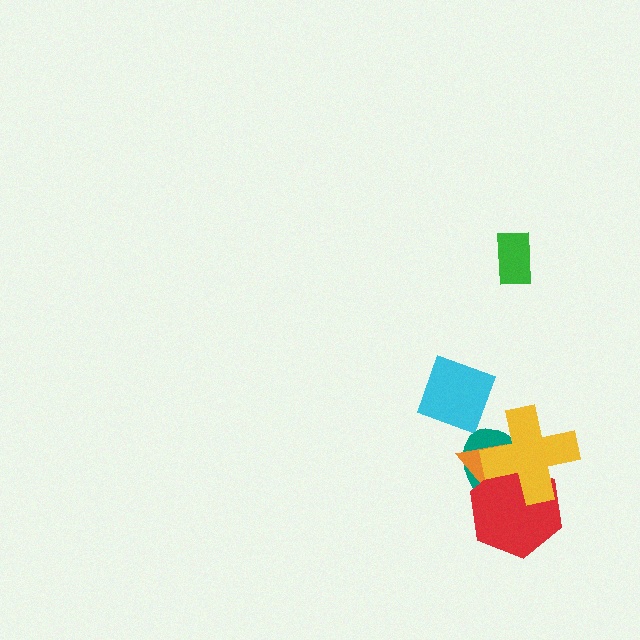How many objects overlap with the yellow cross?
3 objects overlap with the yellow cross.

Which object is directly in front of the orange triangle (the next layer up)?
The red hexagon is directly in front of the orange triangle.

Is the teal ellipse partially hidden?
Yes, it is partially covered by another shape.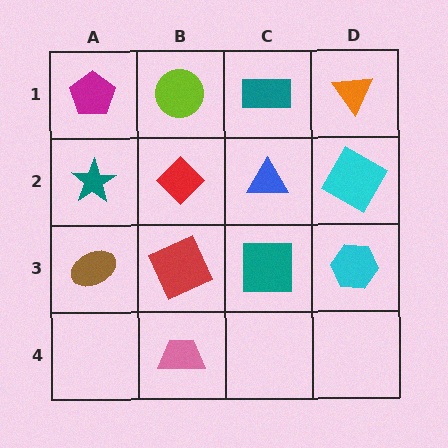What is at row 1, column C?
A teal rectangle.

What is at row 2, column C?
A blue triangle.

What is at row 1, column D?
An orange triangle.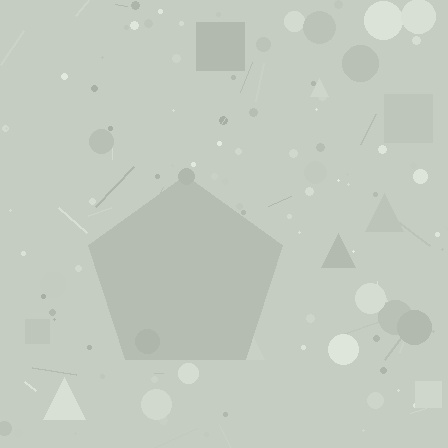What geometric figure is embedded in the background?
A pentagon is embedded in the background.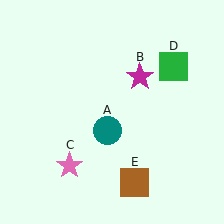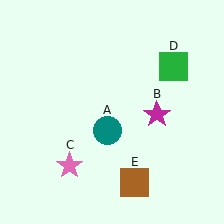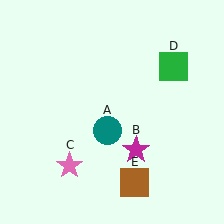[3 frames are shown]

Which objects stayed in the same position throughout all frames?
Teal circle (object A) and pink star (object C) and green square (object D) and brown square (object E) remained stationary.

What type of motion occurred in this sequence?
The magenta star (object B) rotated clockwise around the center of the scene.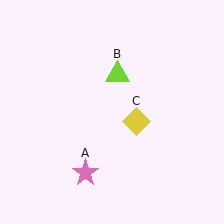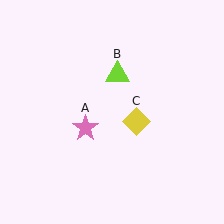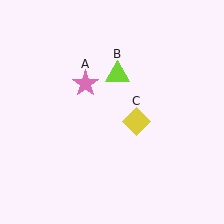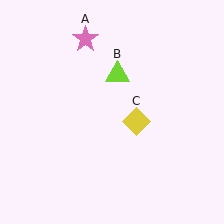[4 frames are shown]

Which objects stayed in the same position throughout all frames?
Lime triangle (object B) and yellow diamond (object C) remained stationary.